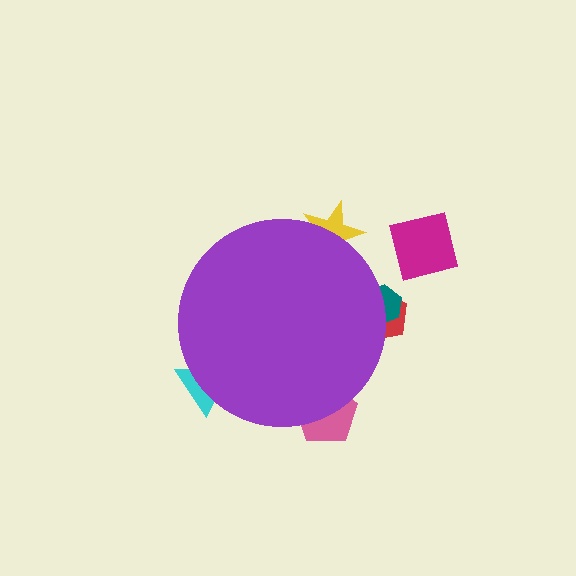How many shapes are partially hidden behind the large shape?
5 shapes are partially hidden.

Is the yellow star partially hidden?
Yes, the yellow star is partially hidden behind the purple circle.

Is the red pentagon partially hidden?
Yes, the red pentagon is partially hidden behind the purple circle.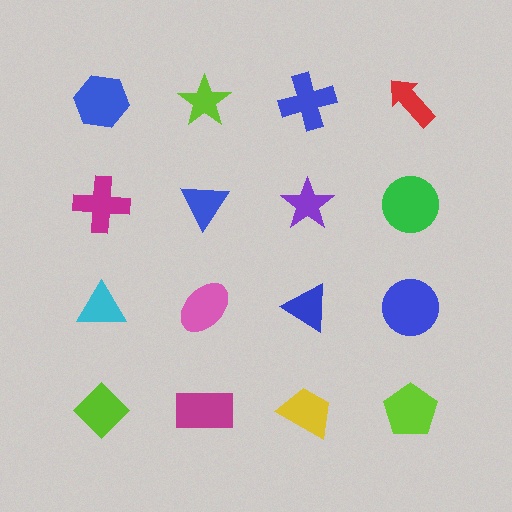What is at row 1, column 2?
A lime star.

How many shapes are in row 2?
4 shapes.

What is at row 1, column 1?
A blue hexagon.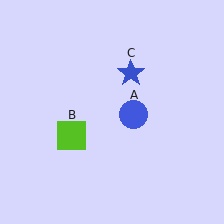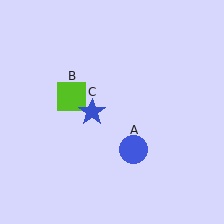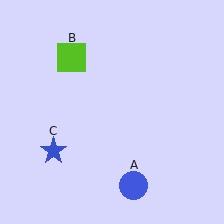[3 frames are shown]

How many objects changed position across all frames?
3 objects changed position: blue circle (object A), lime square (object B), blue star (object C).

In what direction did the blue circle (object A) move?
The blue circle (object A) moved down.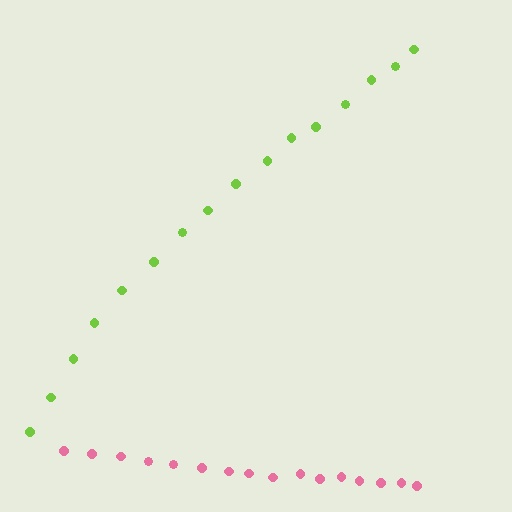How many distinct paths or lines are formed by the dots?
There are 2 distinct paths.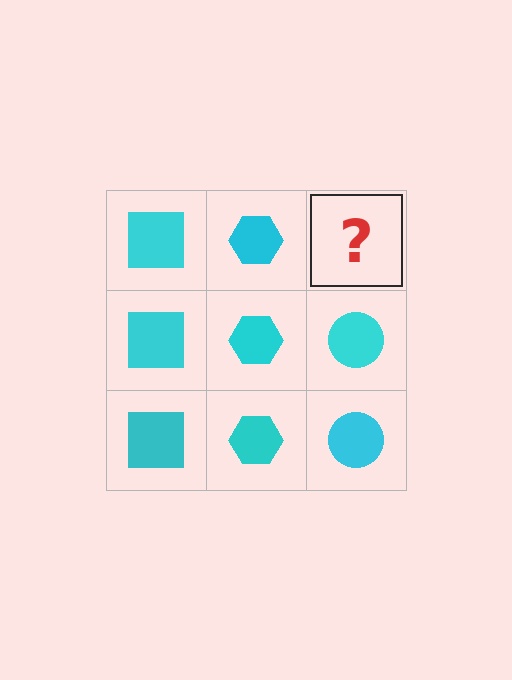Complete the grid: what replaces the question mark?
The question mark should be replaced with a cyan circle.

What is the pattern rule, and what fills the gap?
The rule is that each column has a consistent shape. The gap should be filled with a cyan circle.